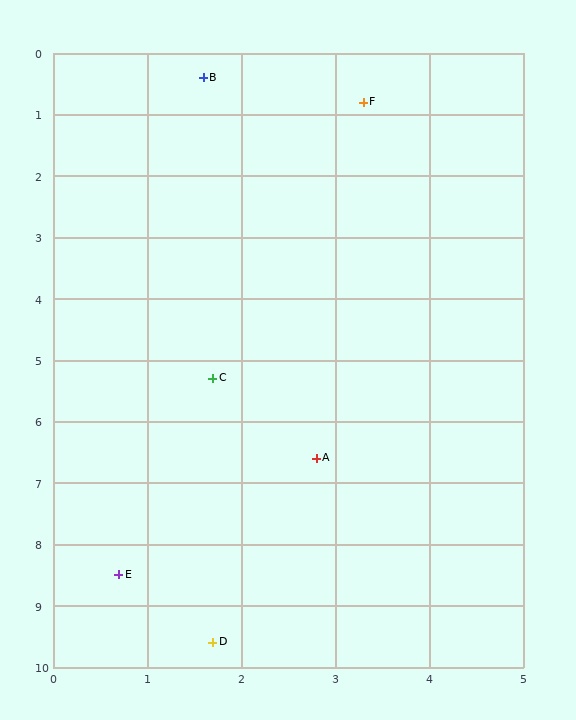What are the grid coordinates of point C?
Point C is at approximately (1.7, 5.3).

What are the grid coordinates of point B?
Point B is at approximately (1.6, 0.4).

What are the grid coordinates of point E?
Point E is at approximately (0.7, 8.5).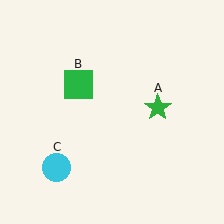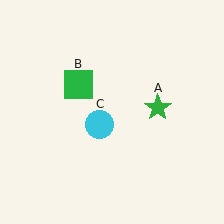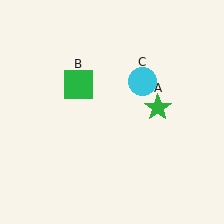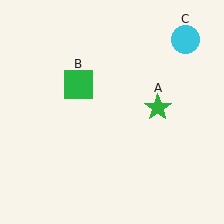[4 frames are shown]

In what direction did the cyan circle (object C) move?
The cyan circle (object C) moved up and to the right.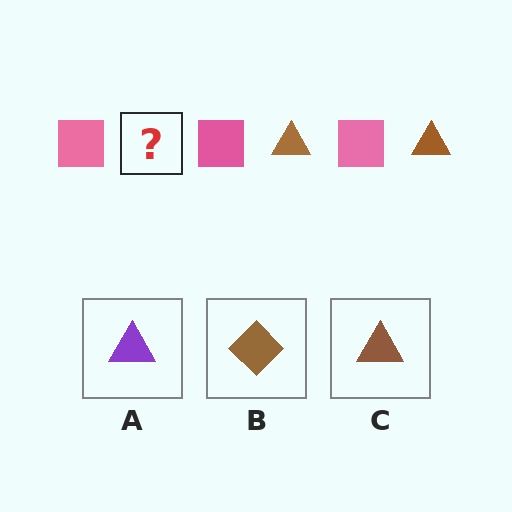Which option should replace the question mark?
Option C.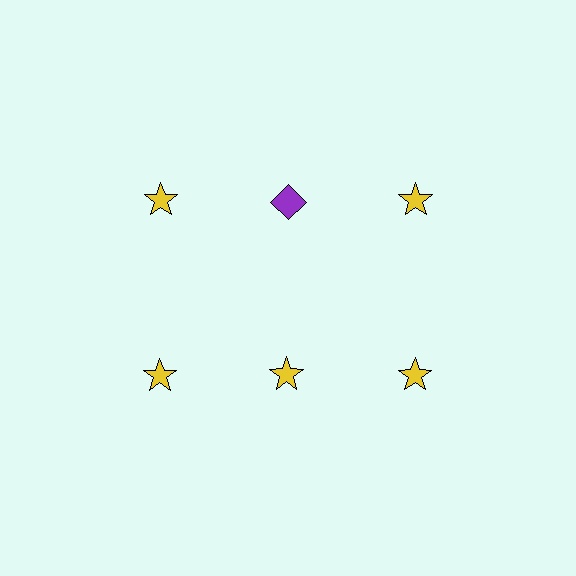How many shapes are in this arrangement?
There are 6 shapes arranged in a grid pattern.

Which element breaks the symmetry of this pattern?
The purple diamond in the top row, second from left column breaks the symmetry. All other shapes are yellow stars.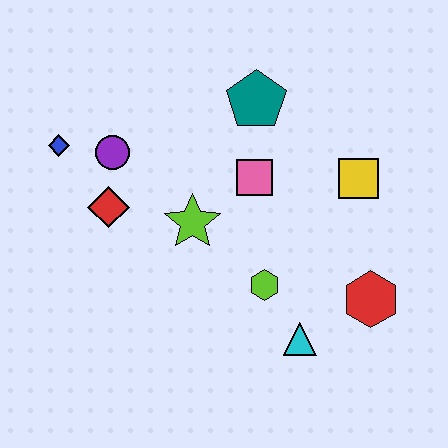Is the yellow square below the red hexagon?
No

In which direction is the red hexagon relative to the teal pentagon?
The red hexagon is below the teal pentagon.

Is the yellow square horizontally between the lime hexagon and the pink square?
No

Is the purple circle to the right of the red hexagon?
No